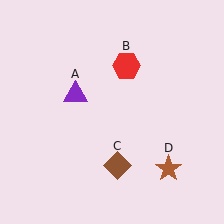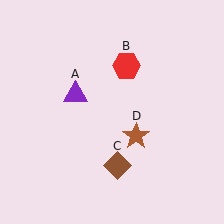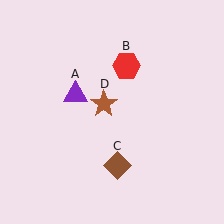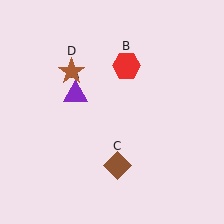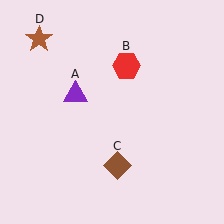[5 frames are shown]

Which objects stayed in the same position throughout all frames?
Purple triangle (object A) and red hexagon (object B) and brown diamond (object C) remained stationary.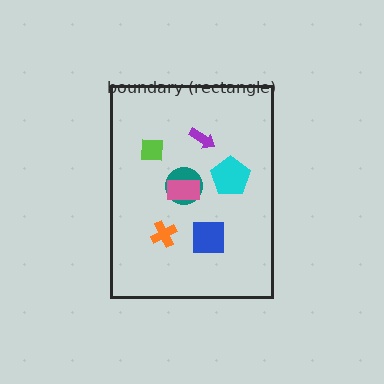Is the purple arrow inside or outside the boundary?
Inside.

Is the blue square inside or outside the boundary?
Inside.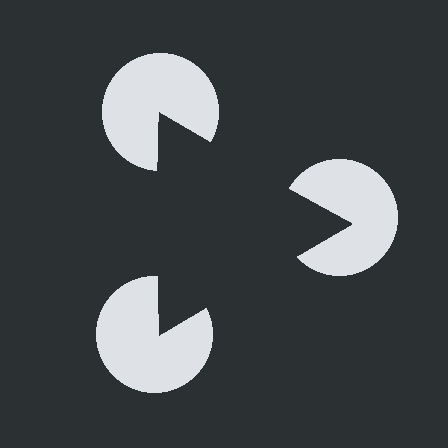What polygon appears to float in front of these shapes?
An illusory triangle — its edges are inferred from the aligned wedge cuts in the pac-man discs, not physically drawn.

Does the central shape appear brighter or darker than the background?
It typically appears slightly darker than the background, even though no actual brightness change is drawn.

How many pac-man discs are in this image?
There are 3 — one at each vertex of the illusory triangle.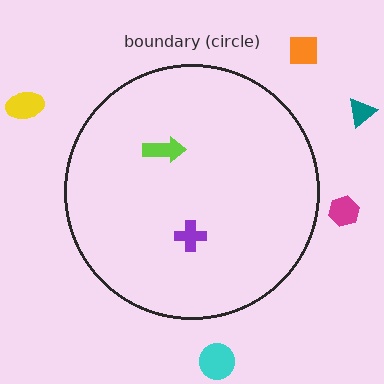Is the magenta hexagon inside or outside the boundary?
Outside.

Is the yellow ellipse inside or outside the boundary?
Outside.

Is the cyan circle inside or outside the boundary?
Outside.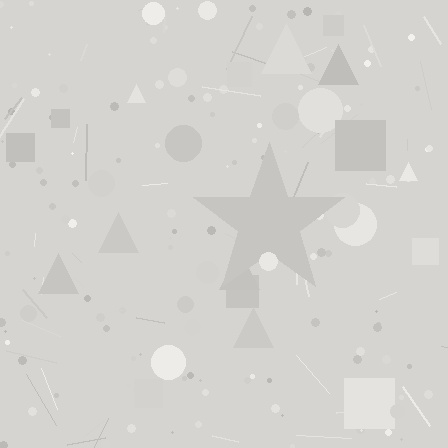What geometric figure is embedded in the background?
A star is embedded in the background.